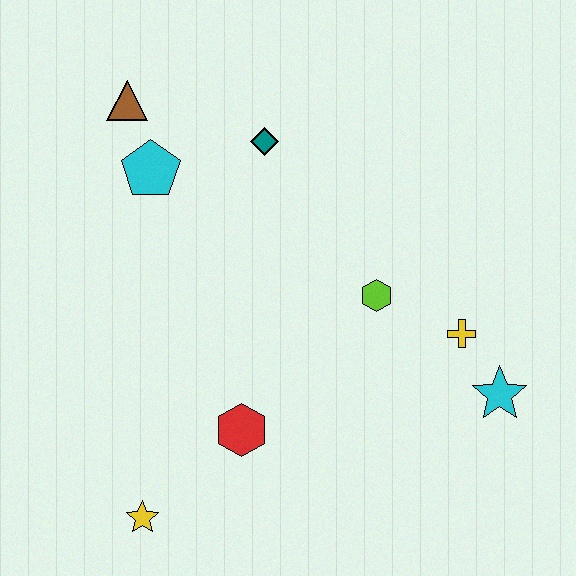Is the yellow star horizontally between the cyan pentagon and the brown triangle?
Yes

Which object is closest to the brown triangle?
The cyan pentagon is closest to the brown triangle.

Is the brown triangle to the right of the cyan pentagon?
No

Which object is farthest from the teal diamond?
The yellow star is farthest from the teal diamond.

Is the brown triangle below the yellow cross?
No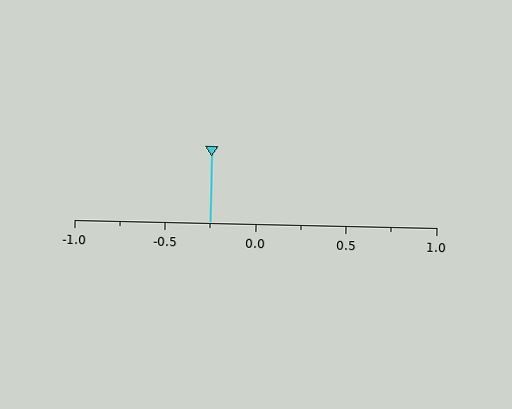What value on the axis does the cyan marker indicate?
The marker indicates approximately -0.25.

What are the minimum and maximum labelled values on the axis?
The axis runs from -1.0 to 1.0.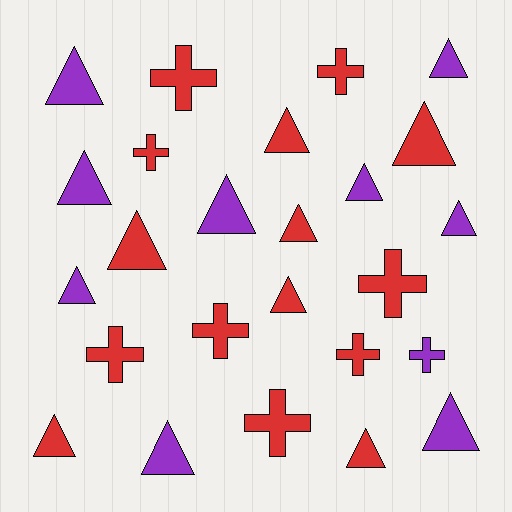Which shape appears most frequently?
Triangle, with 16 objects.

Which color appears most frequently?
Red, with 15 objects.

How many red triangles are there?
There are 7 red triangles.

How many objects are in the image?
There are 25 objects.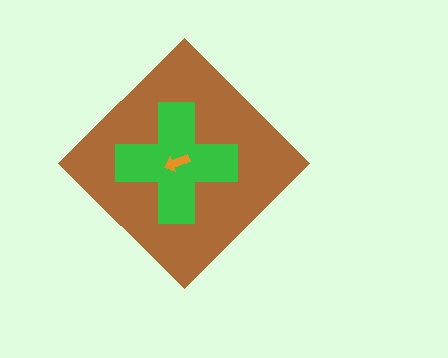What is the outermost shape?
The brown diamond.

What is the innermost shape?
The orange arrow.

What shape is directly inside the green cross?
The orange arrow.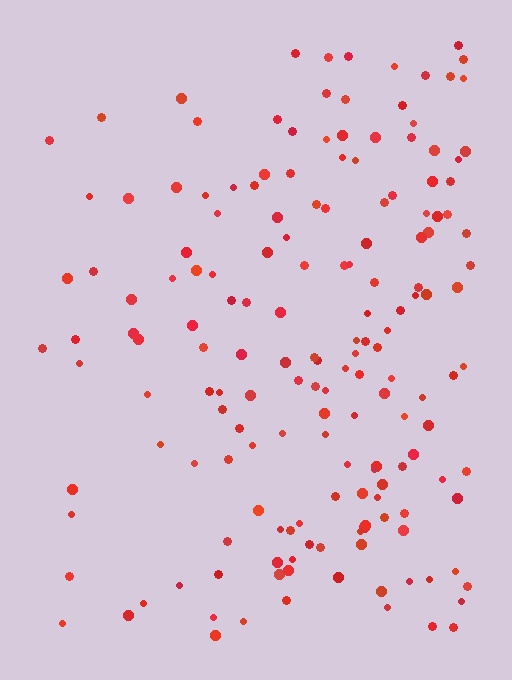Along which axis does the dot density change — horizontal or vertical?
Horizontal.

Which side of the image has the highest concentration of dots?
The right.